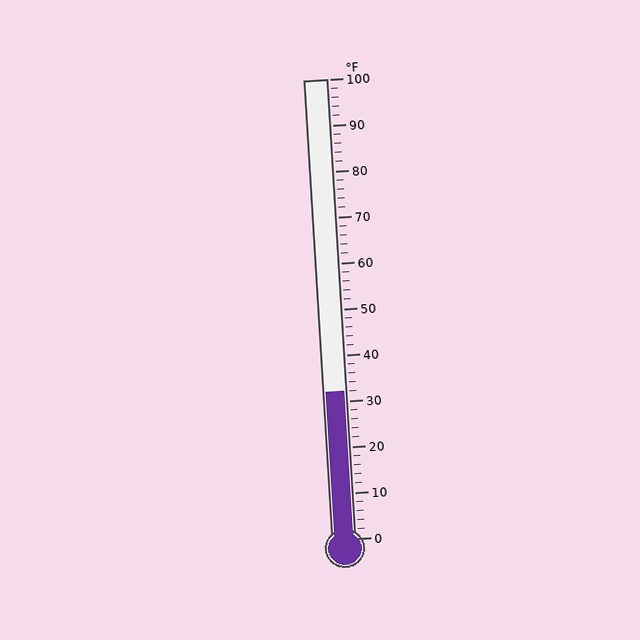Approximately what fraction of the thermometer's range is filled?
The thermometer is filled to approximately 30% of its range.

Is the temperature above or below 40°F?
The temperature is below 40°F.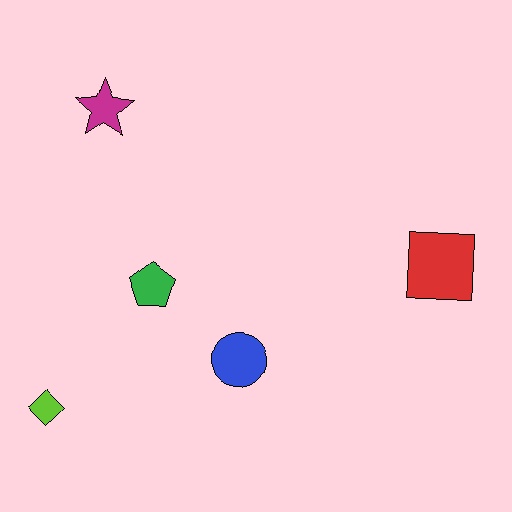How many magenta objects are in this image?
There is 1 magenta object.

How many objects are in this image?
There are 5 objects.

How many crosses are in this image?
There are no crosses.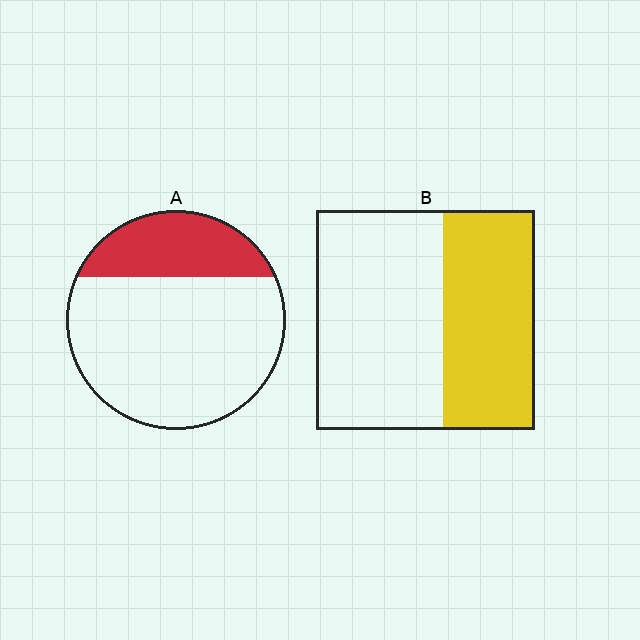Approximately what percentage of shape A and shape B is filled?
A is approximately 25% and B is approximately 40%.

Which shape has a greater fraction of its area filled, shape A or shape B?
Shape B.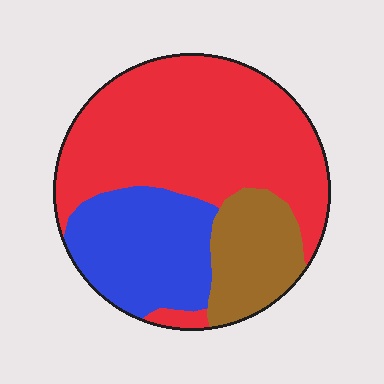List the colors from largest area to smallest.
From largest to smallest: red, blue, brown.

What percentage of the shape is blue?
Blue takes up about one quarter (1/4) of the shape.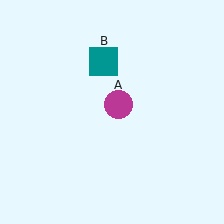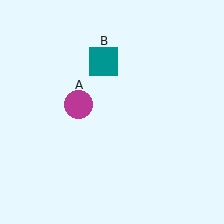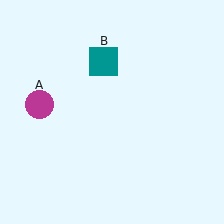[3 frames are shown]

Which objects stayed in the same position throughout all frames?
Teal square (object B) remained stationary.